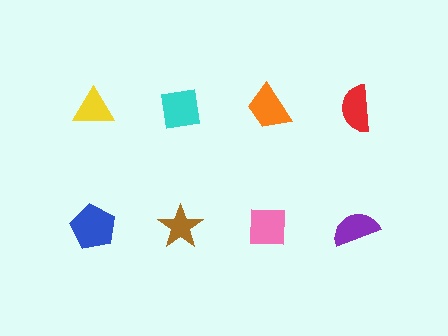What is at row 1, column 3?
An orange trapezoid.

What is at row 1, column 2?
A cyan square.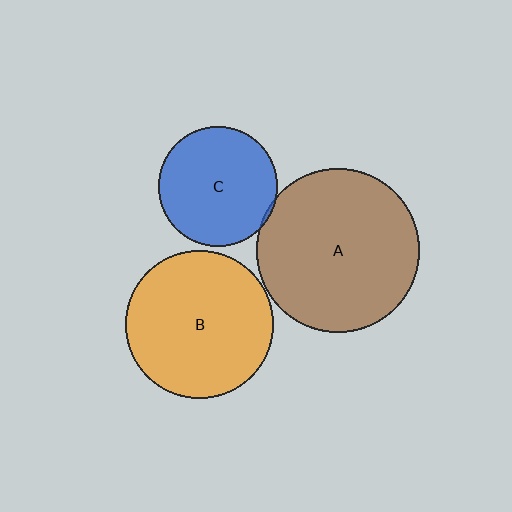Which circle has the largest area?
Circle A (brown).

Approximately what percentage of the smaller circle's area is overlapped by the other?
Approximately 5%.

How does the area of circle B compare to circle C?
Approximately 1.5 times.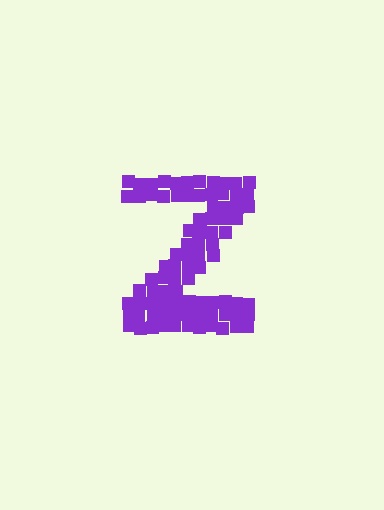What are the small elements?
The small elements are squares.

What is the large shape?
The large shape is the letter Z.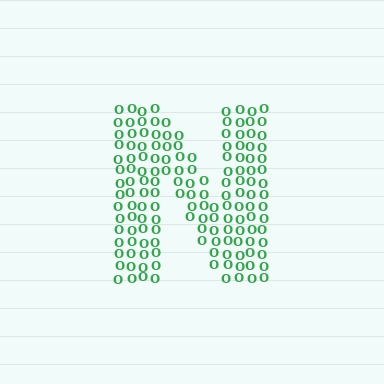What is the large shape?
The large shape is the letter N.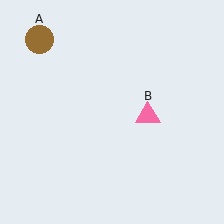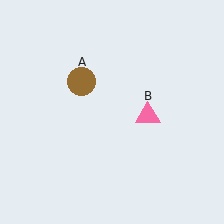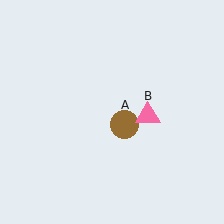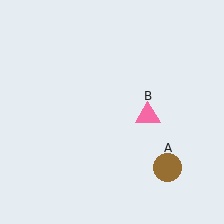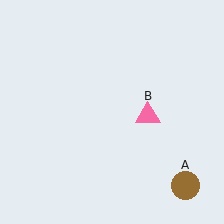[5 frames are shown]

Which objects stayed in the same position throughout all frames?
Pink triangle (object B) remained stationary.